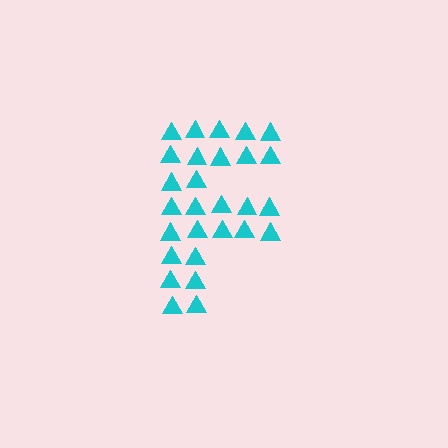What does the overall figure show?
The overall figure shows the letter F.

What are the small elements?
The small elements are triangles.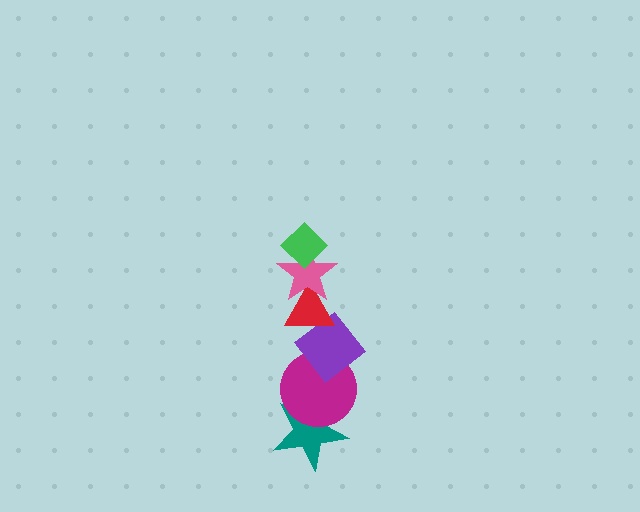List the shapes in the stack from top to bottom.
From top to bottom: the green diamond, the pink star, the red triangle, the purple diamond, the magenta circle, the teal star.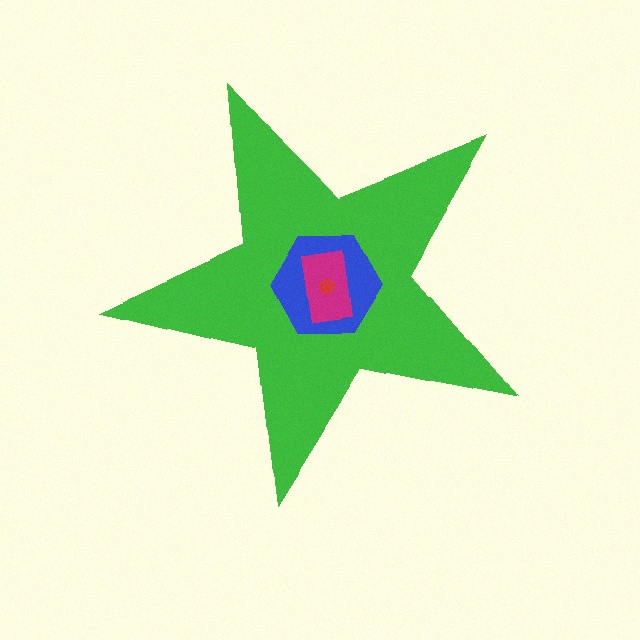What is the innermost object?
The red pentagon.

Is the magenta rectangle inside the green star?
Yes.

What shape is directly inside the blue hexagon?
The magenta rectangle.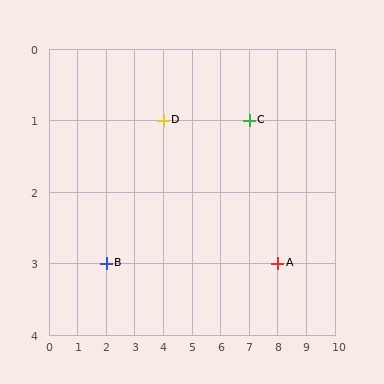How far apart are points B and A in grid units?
Points B and A are 6 columns apart.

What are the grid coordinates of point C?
Point C is at grid coordinates (7, 1).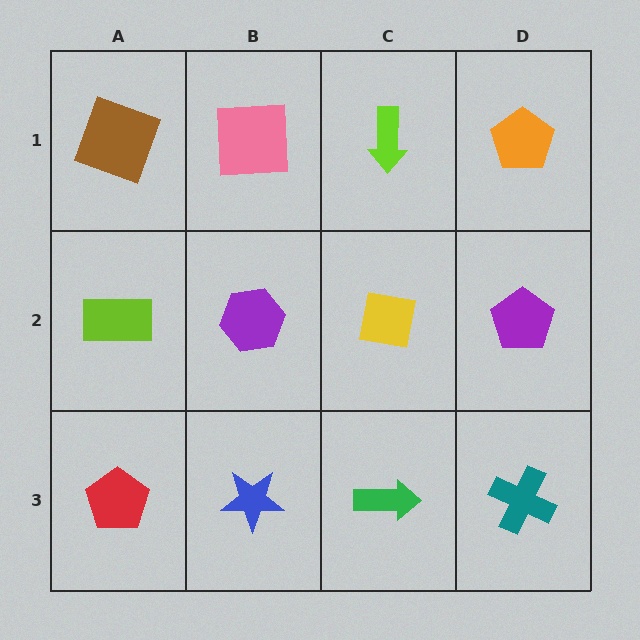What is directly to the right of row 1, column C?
An orange pentagon.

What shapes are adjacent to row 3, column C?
A yellow square (row 2, column C), a blue star (row 3, column B), a teal cross (row 3, column D).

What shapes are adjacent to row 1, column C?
A yellow square (row 2, column C), a pink square (row 1, column B), an orange pentagon (row 1, column D).